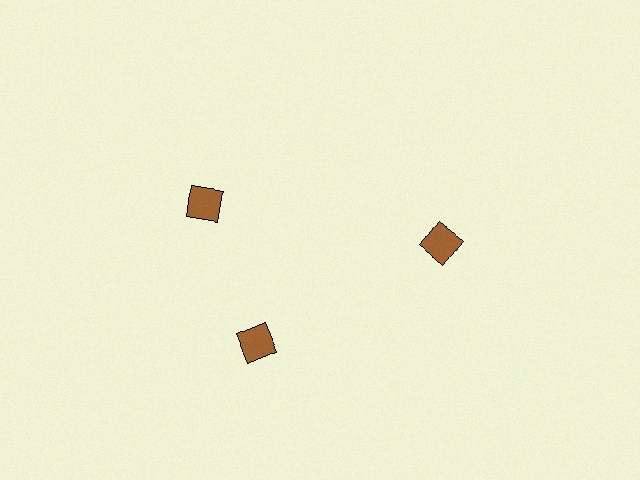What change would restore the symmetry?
The symmetry would be restored by rotating it back into even spacing with its neighbors so that all 3 squares sit at equal angles and equal distance from the center.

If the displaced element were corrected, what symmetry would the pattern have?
It would have 3-fold rotational symmetry — the pattern would map onto itself every 120 degrees.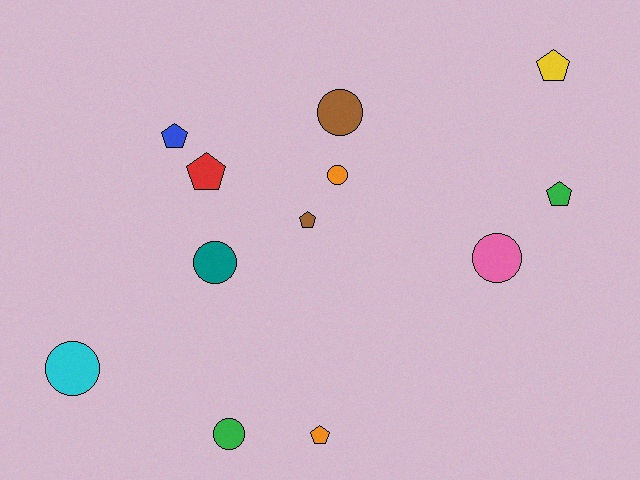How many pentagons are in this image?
There are 6 pentagons.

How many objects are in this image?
There are 12 objects.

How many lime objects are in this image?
There are no lime objects.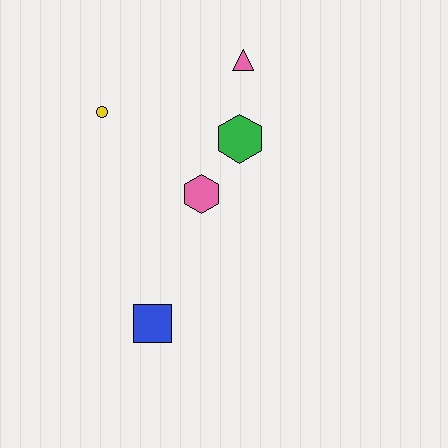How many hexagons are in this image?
There are 2 hexagons.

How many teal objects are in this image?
There are no teal objects.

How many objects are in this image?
There are 5 objects.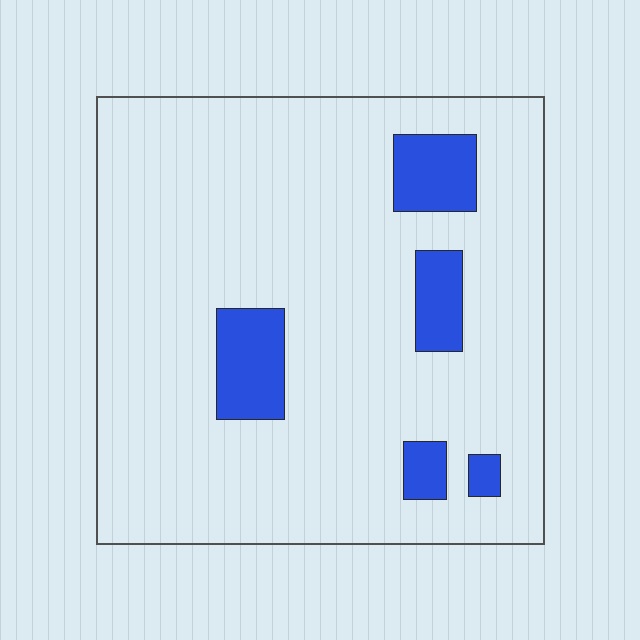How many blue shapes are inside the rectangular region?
5.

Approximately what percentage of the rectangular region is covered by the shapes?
Approximately 10%.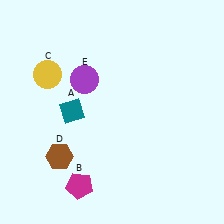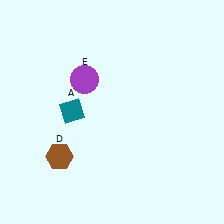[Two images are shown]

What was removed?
The magenta pentagon (B), the yellow circle (C) were removed in Image 2.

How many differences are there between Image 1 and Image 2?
There are 2 differences between the two images.